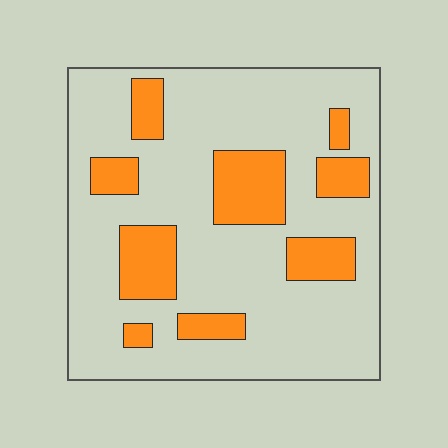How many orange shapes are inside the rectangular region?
9.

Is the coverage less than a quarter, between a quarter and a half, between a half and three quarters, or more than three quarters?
Less than a quarter.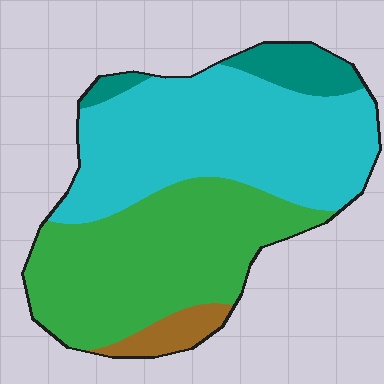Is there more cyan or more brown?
Cyan.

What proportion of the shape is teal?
Teal takes up less than a sixth of the shape.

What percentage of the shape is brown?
Brown covers roughly 5% of the shape.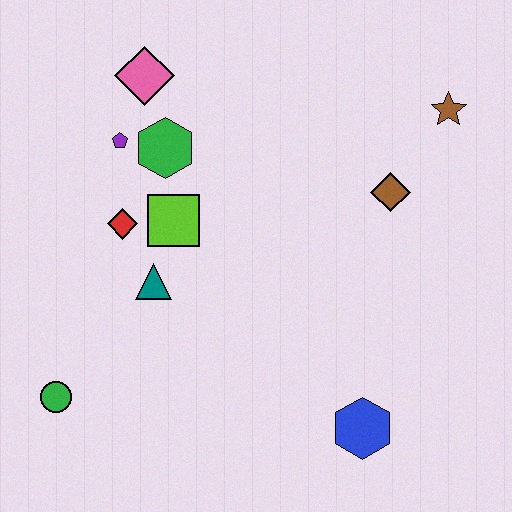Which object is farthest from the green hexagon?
The blue hexagon is farthest from the green hexagon.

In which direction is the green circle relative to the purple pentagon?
The green circle is below the purple pentagon.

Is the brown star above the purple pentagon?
Yes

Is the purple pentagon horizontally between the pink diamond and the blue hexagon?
No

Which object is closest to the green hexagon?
The purple pentagon is closest to the green hexagon.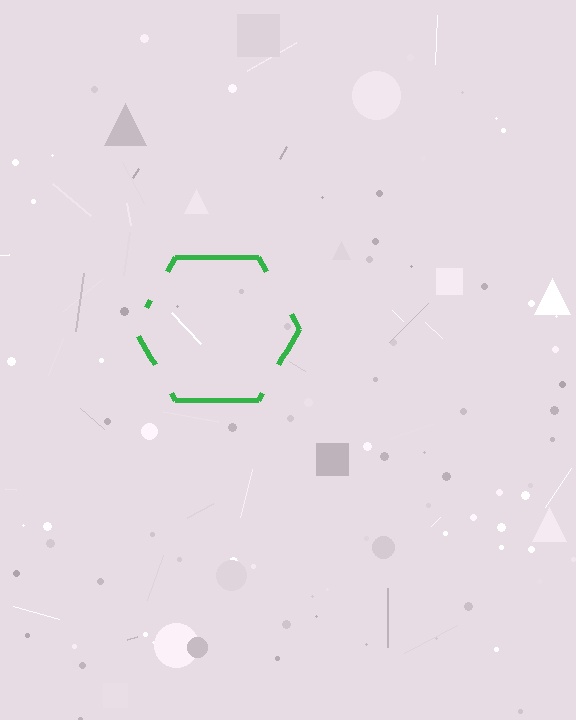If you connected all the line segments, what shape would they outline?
They would outline a hexagon.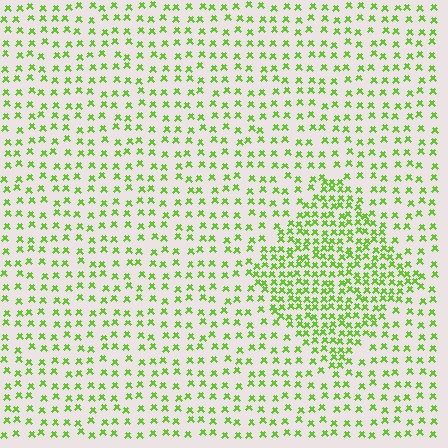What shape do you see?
I see a diamond.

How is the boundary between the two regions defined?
The boundary is defined by a change in element density (approximately 2.1x ratio). All elements are the same color, size, and shape.